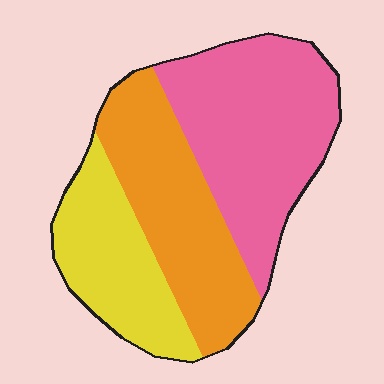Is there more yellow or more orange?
Orange.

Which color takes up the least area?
Yellow, at roughly 25%.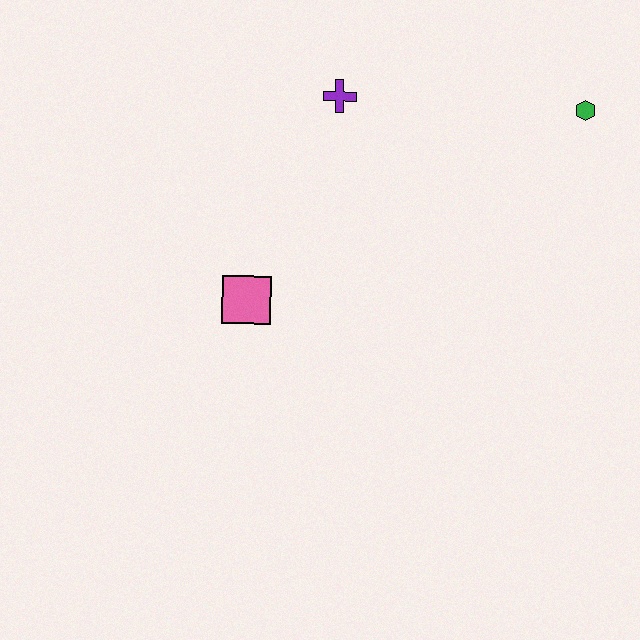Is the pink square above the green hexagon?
No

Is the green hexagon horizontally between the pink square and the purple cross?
No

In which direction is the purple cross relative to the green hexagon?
The purple cross is to the left of the green hexagon.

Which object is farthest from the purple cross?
The green hexagon is farthest from the purple cross.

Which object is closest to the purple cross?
The pink square is closest to the purple cross.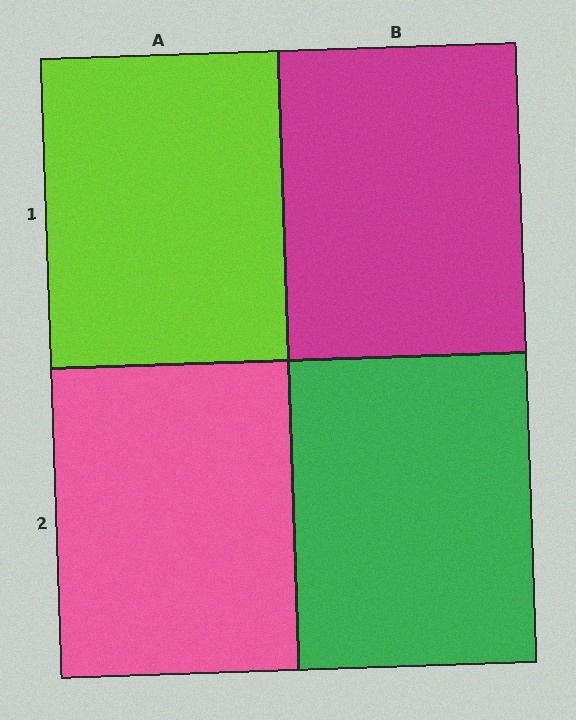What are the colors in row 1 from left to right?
Lime, magenta.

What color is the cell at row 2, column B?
Green.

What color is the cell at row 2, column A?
Pink.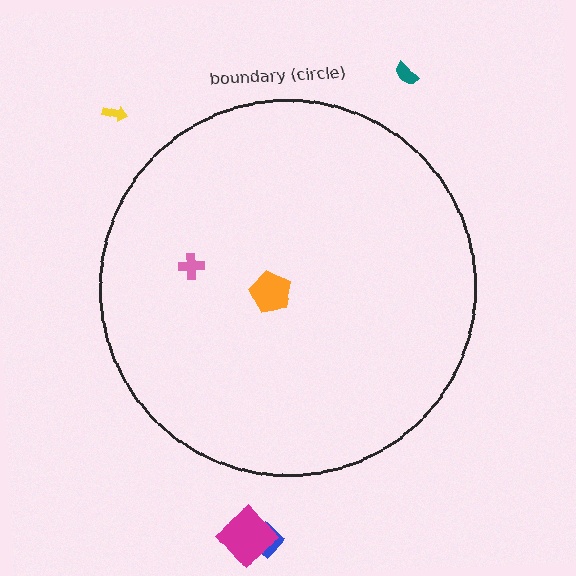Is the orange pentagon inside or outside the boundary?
Inside.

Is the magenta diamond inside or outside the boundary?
Outside.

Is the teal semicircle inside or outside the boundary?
Outside.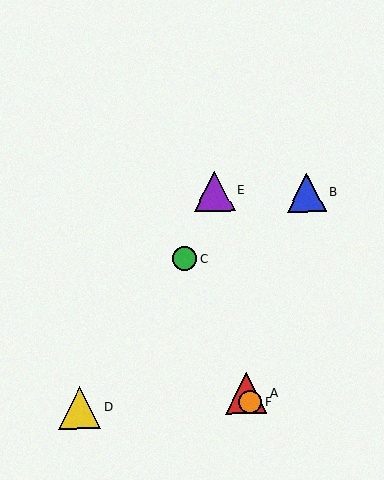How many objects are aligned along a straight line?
3 objects (A, C, F) are aligned along a straight line.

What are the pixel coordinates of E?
Object E is at (214, 191).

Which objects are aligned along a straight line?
Objects A, C, F are aligned along a straight line.